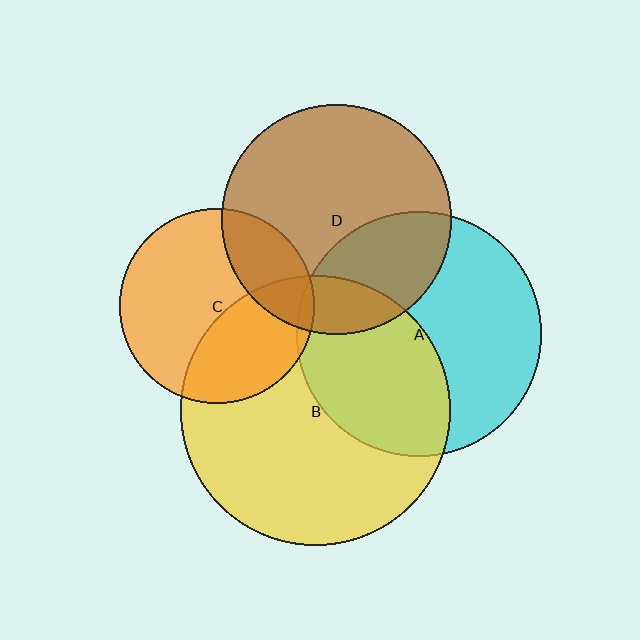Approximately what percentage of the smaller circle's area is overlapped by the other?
Approximately 45%.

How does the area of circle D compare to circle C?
Approximately 1.4 times.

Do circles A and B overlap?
Yes.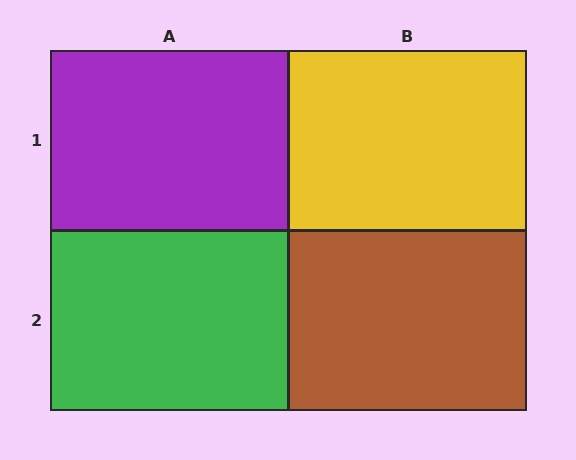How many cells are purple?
1 cell is purple.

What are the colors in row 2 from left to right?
Green, brown.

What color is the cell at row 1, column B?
Yellow.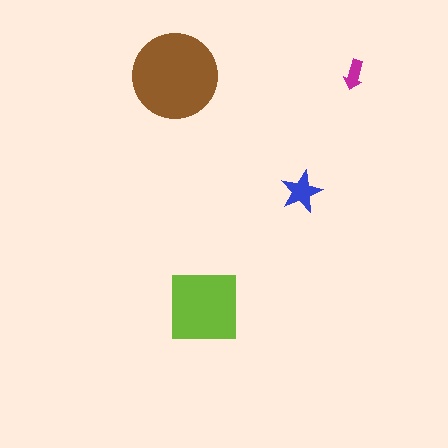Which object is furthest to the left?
The brown circle is leftmost.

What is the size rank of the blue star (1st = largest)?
3rd.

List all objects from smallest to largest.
The magenta arrow, the blue star, the lime square, the brown circle.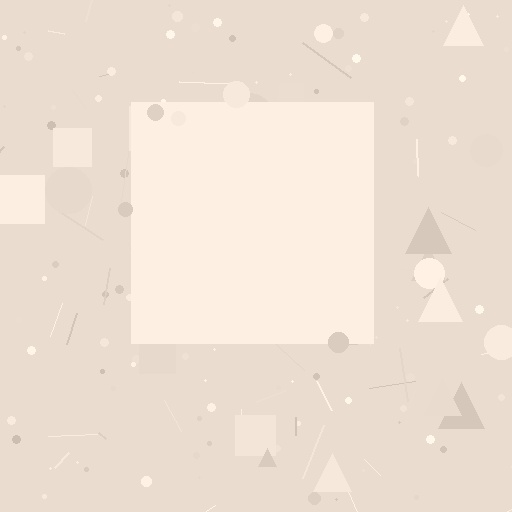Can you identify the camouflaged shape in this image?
The camouflaged shape is a square.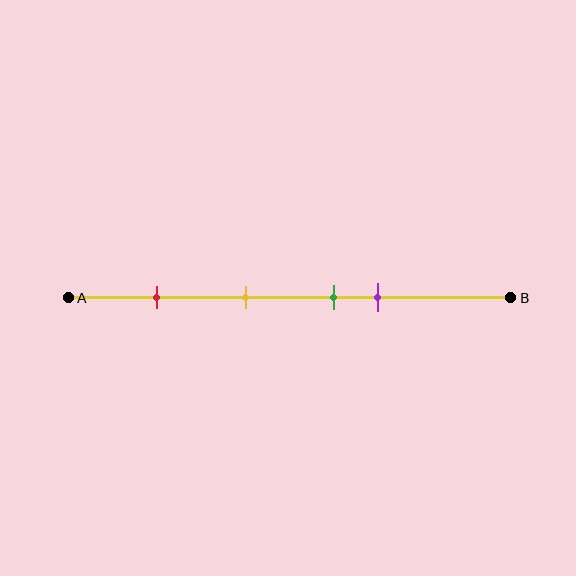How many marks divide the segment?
There are 4 marks dividing the segment.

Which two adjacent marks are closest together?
The green and purple marks are the closest adjacent pair.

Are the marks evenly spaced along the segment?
No, the marks are not evenly spaced.